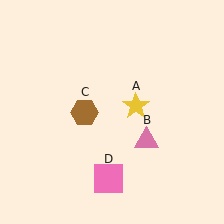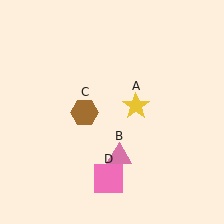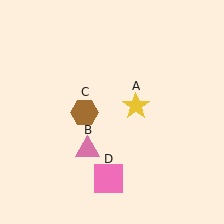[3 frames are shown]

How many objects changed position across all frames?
1 object changed position: pink triangle (object B).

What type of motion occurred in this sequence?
The pink triangle (object B) rotated clockwise around the center of the scene.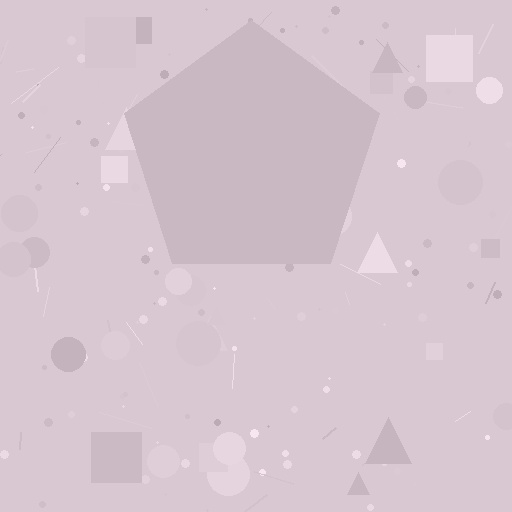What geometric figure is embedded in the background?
A pentagon is embedded in the background.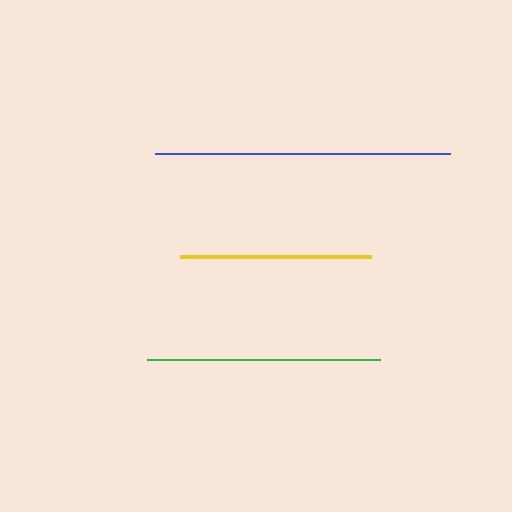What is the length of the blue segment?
The blue segment is approximately 295 pixels long.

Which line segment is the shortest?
The yellow line is the shortest at approximately 191 pixels.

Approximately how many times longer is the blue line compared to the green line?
The blue line is approximately 1.3 times the length of the green line.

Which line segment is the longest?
The blue line is the longest at approximately 295 pixels.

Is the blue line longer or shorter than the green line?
The blue line is longer than the green line.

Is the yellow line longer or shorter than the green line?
The green line is longer than the yellow line.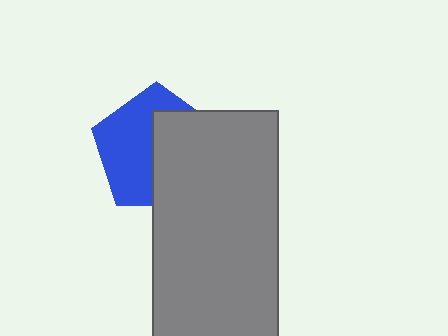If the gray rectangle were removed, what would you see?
You would see the complete blue pentagon.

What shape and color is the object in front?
The object in front is a gray rectangle.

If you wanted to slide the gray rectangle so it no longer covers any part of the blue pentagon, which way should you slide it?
Slide it right — that is the most direct way to separate the two shapes.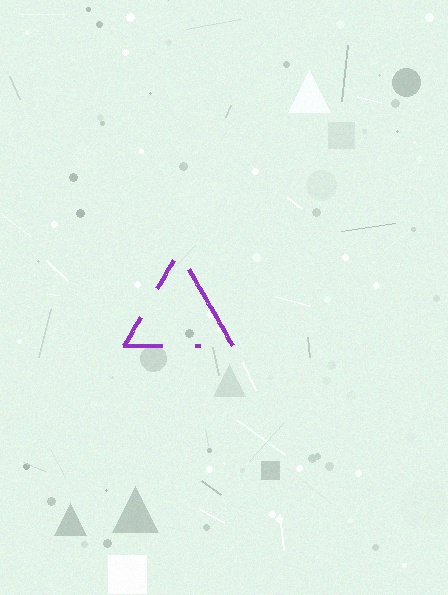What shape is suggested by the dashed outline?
The dashed outline suggests a triangle.